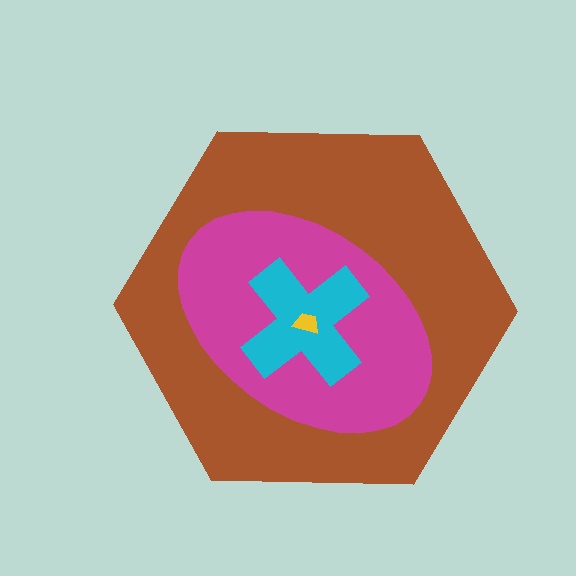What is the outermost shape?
The brown hexagon.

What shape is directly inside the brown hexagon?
The magenta ellipse.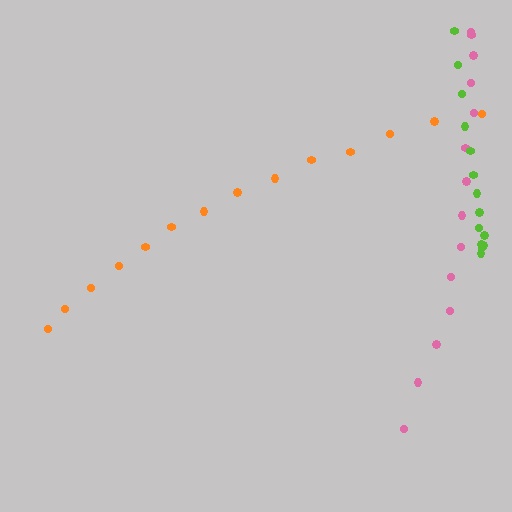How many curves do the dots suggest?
There are 3 distinct paths.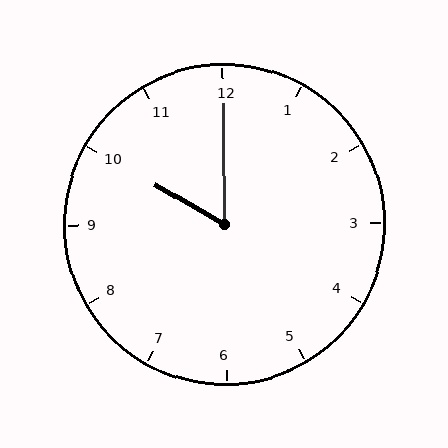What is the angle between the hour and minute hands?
Approximately 60 degrees.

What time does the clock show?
10:00.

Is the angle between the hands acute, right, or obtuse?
It is acute.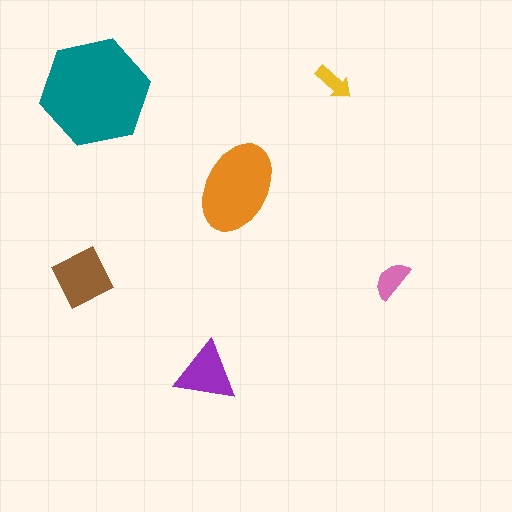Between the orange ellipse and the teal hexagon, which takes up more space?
The teal hexagon.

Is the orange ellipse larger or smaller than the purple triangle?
Larger.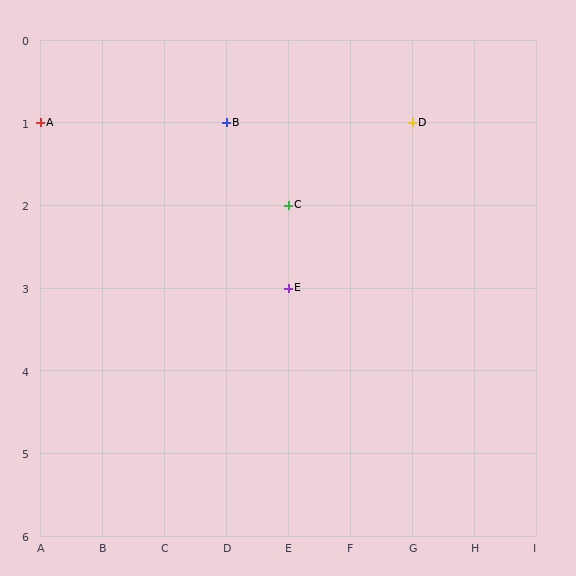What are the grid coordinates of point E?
Point E is at grid coordinates (E, 3).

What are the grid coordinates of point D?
Point D is at grid coordinates (G, 1).